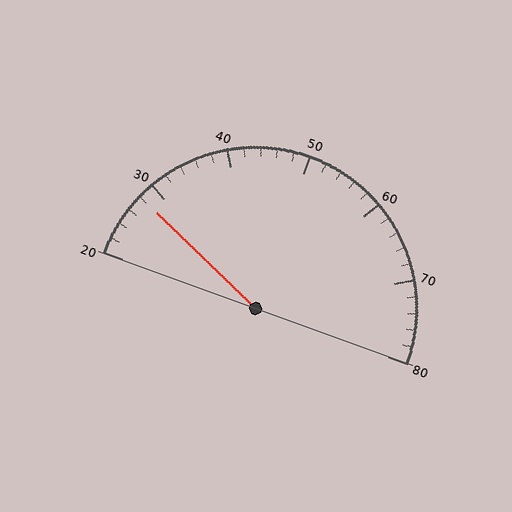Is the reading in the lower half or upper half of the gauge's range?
The reading is in the lower half of the range (20 to 80).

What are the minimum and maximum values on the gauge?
The gauge ranges from 20 to 80.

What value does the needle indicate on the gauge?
The needle indicates approximately 28.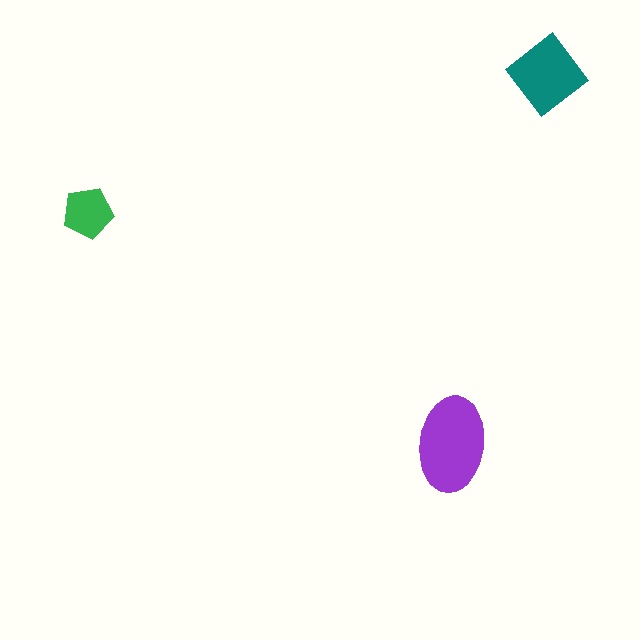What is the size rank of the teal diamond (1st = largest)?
2nd.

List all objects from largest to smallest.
The purple ellipse, the teal diamond, the green pentagon.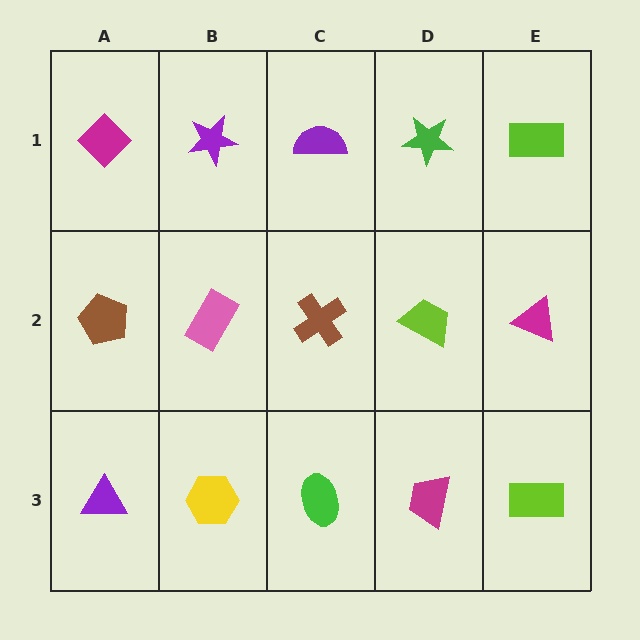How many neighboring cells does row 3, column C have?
3.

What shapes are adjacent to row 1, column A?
A brown pentagon (row 2, column A), a purple star (row 1, column B).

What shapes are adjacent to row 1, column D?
A lime trapezoid (row 2, column D), a purple semicircle (row 1, column C), a lime rectangle (row 1, column E).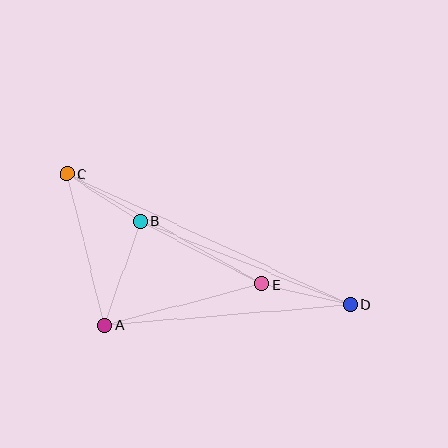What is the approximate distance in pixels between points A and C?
The distance between A and C is approximately 156 pixels.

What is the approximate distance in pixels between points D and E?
The distance between D and E is approximately 91 pixels.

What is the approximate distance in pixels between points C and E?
The distance between C and E is approximately 224 pixels.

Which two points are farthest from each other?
Points C and D are farthest from each other.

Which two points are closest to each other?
Points B and C are closest to each other.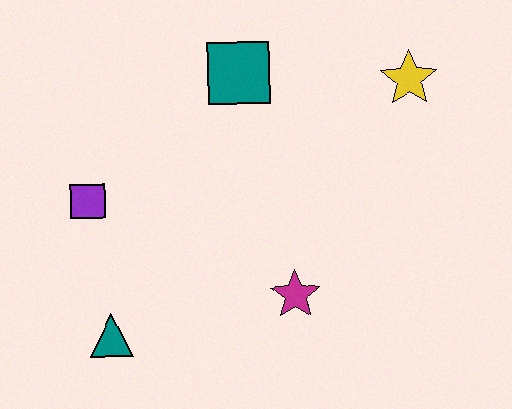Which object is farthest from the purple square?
The yellow star is farthest from the purple square.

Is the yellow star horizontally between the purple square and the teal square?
No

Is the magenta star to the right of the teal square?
Yes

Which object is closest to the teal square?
The yellow star is closest to the teal square.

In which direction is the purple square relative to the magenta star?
The purple square is to the left of the magenta star.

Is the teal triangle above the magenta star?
No